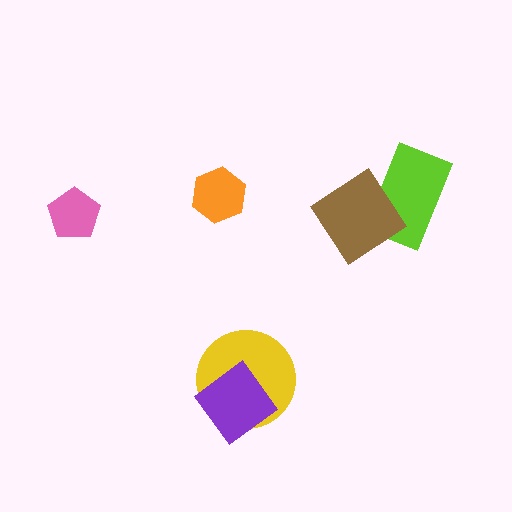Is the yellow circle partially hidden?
Yes, it is partially covered by another shape.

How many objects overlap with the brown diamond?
1 object overlaps with the brown diamond.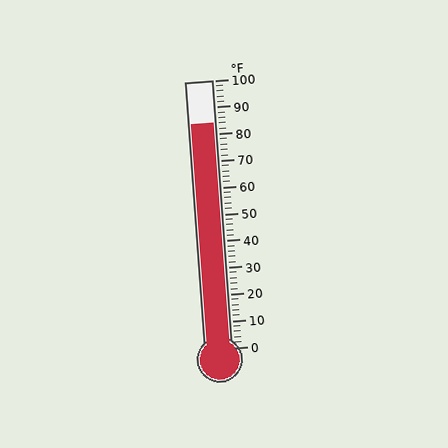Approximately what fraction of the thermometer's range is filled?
The thermometer is filled to approximately 85% of its range.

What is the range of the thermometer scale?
The thermometer scale ranges from 0°F to 100°F.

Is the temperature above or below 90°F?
The temperature is below 90°F.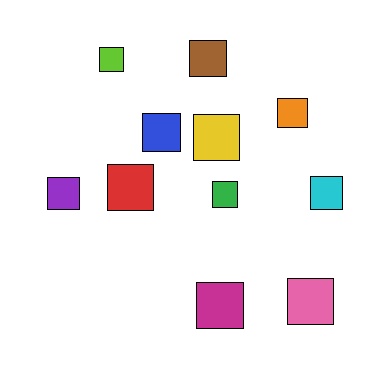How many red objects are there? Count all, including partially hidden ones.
There is 1 red object.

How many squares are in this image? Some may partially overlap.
There are 11 squares.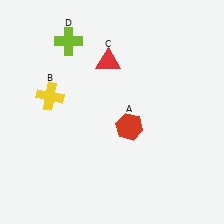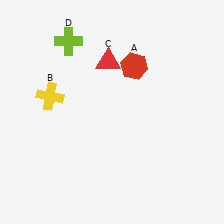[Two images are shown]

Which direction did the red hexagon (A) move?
The red hexagon (A) moved up.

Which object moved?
The red hexagon (A) moved up.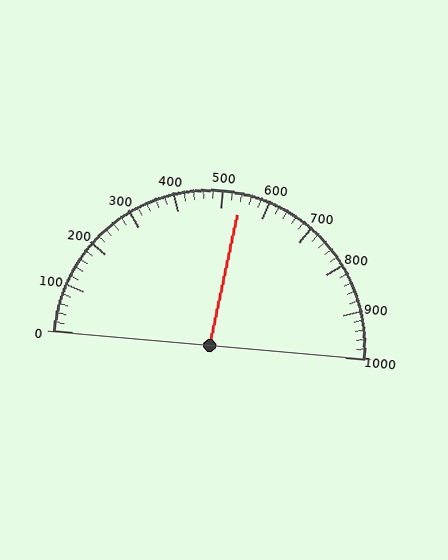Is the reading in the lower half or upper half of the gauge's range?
The reading is in the upper half of the range (0 to 1000).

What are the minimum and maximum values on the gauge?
The gauge ranges from 0 to 1000.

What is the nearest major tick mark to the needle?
The nearest major tick mark is 500.